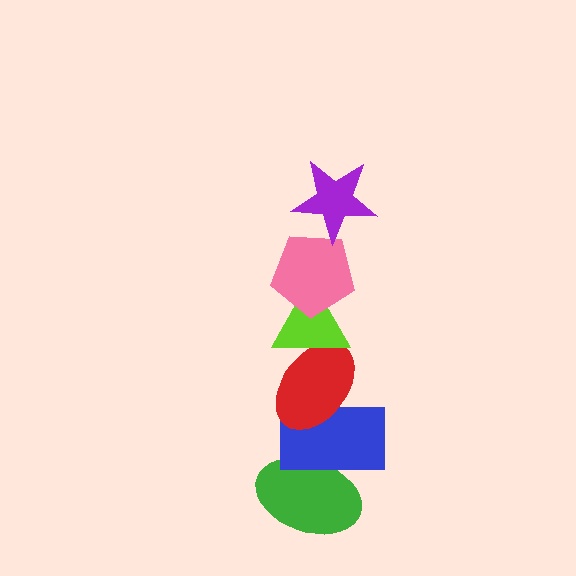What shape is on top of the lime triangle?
The pink pentagon is on top of the lime triangle.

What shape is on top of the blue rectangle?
The red ellipse is on top of the blue rectangle.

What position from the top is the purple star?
The purple star is 1st from the top.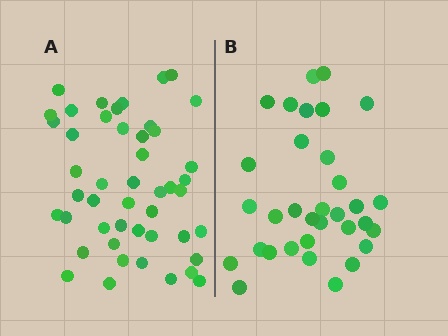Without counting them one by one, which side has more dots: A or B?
Region A (the left region) has more dots.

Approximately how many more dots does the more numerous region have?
Region A has approximately 15 more dots than region B.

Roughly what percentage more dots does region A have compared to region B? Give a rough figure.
About 40% more.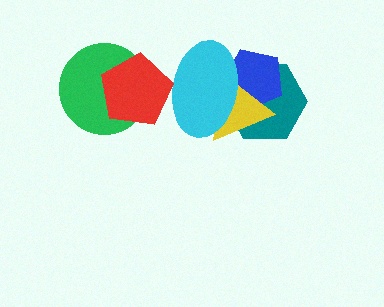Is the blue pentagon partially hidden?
Yes, it is partially covered by another shape.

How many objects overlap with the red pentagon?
2 objects overlap with the red pentagon.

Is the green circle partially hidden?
Yes, it is partially covered by another shape.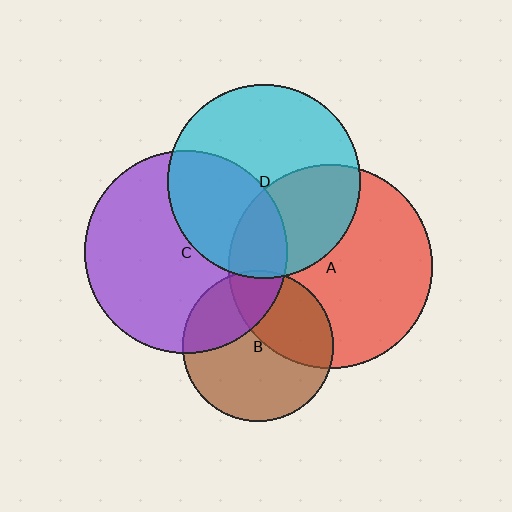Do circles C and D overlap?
Yes.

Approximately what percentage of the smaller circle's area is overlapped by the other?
Approximately 40%.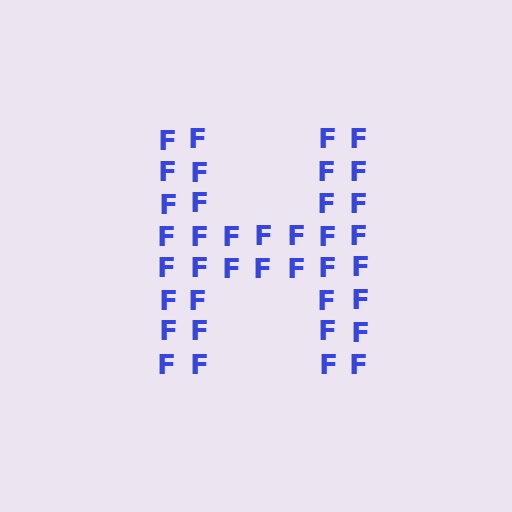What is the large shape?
The large shape is the letter H.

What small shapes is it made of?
It is made of small letter F's.